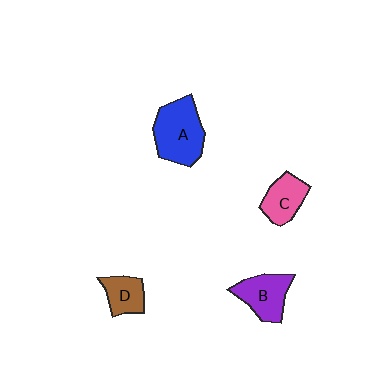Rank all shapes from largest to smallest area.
From largest to smallest: A (blue), B (purple), C (pink), D (brown).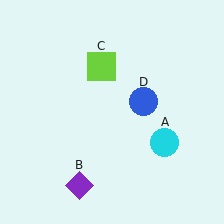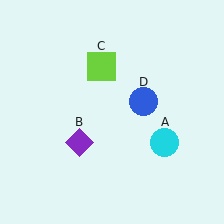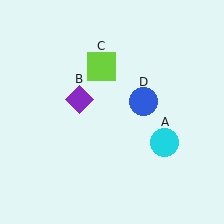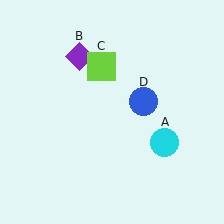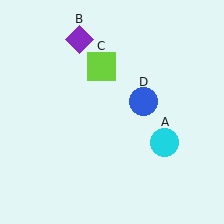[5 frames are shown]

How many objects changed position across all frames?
1 object changed position: purple diamond (object B).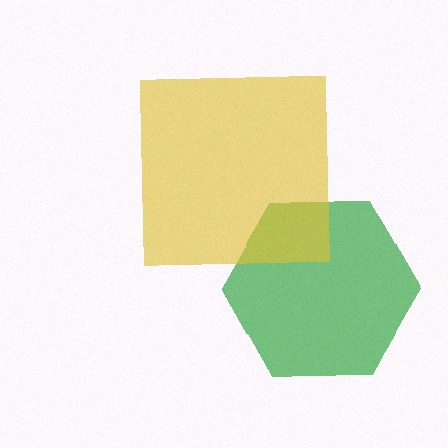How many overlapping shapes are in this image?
There are 2 overlapping shapes in the image.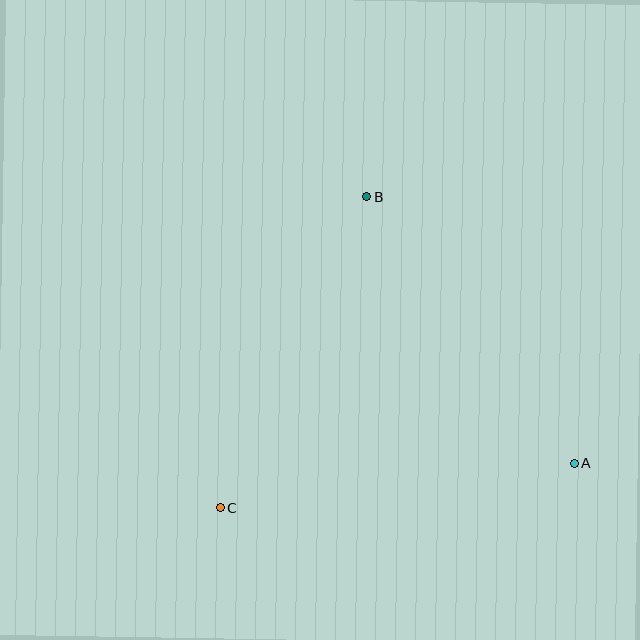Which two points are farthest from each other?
Points A and C are farthest from each other.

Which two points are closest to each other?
Points A and B are closest to each other.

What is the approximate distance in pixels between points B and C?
The distance between B and C is approximately 344 pixels.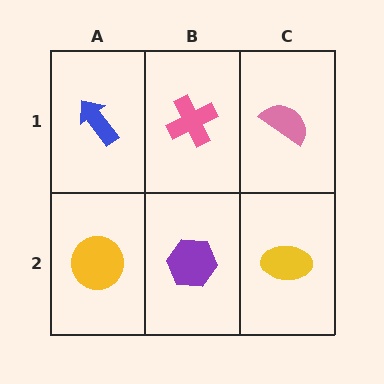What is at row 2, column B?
A purple hexagon.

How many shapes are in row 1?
3 shapes.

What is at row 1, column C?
A pink semicircle.